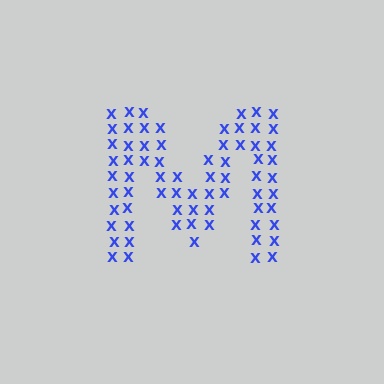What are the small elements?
The small elements are letter X's.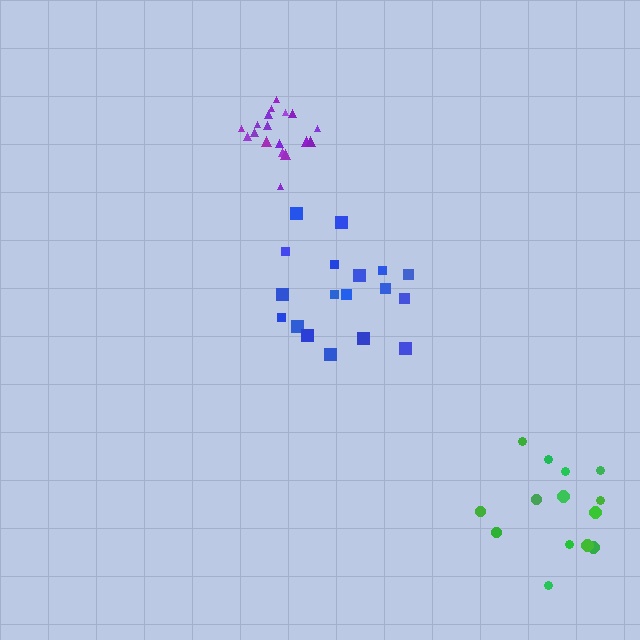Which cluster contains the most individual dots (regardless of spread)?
Blue (18).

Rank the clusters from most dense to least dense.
purple, blue, green.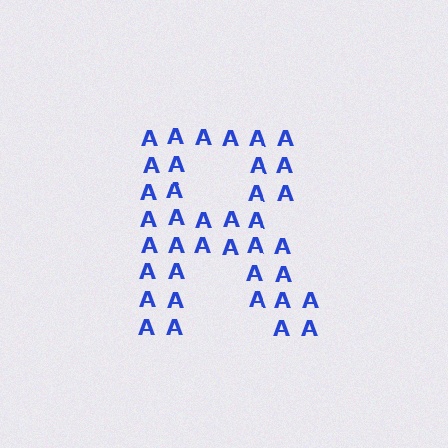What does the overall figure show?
The overall figure shows the letter R.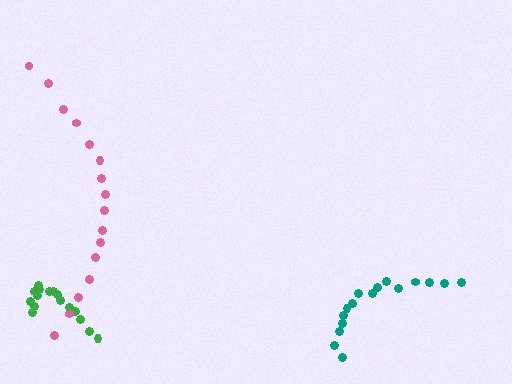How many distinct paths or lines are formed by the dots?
There are 3 distinct paths.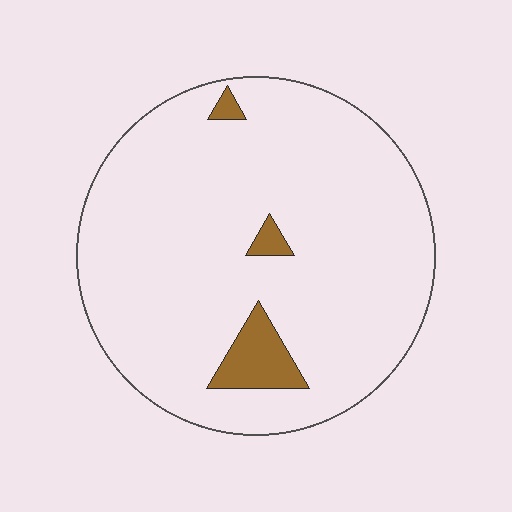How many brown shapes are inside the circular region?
3.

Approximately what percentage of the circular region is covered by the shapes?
Approximately 5%.